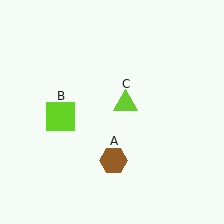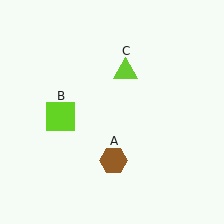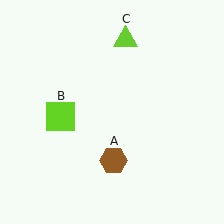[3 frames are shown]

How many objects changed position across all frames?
1 object changed position: lime triangle (object C).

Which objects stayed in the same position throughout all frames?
Brown hexagon (object A) and lime square (object B) remained stationary.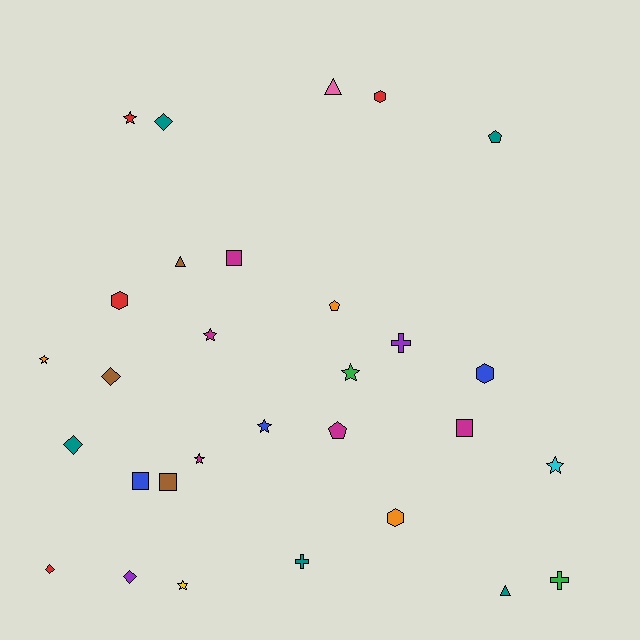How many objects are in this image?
There are 30 objects.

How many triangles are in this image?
There are 3 triangles.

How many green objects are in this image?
There are 2 green objects.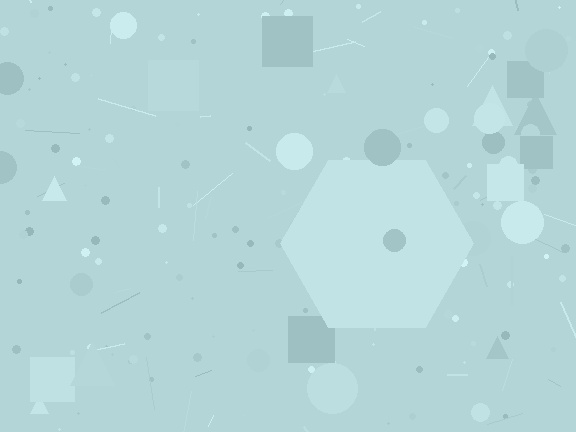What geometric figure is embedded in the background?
A hexagon is embedded in the background.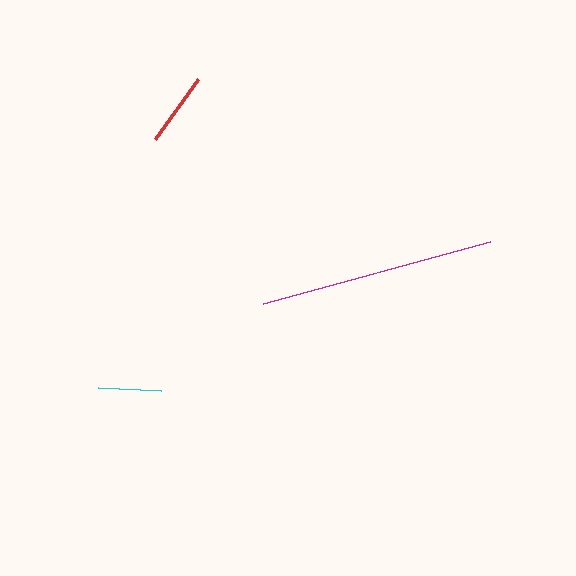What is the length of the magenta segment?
The magenta segment is approximately 235 pixels long.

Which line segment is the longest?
The magenta line is the longest at approximately 235 pixels.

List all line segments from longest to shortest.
From longest to shortest: magenta, red, cyan.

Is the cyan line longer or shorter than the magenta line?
The magenta line is longer than the cyan line.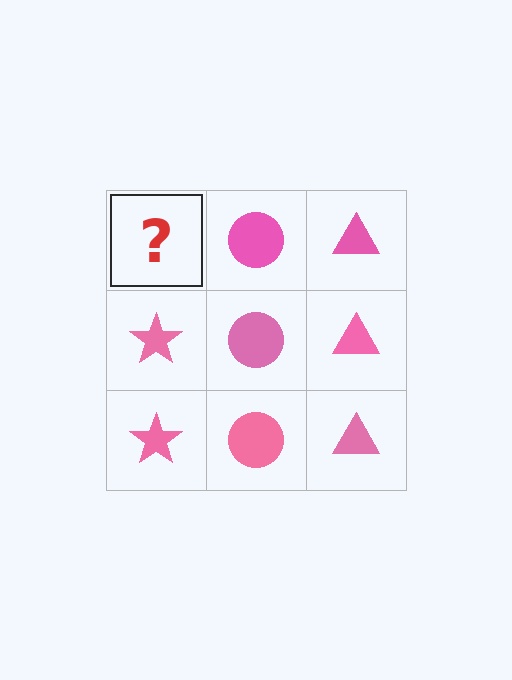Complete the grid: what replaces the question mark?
The question mark should be replaced with a pink star.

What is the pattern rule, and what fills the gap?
The rule is that each column has a consistent shape. The gap should be filled with a pink star.